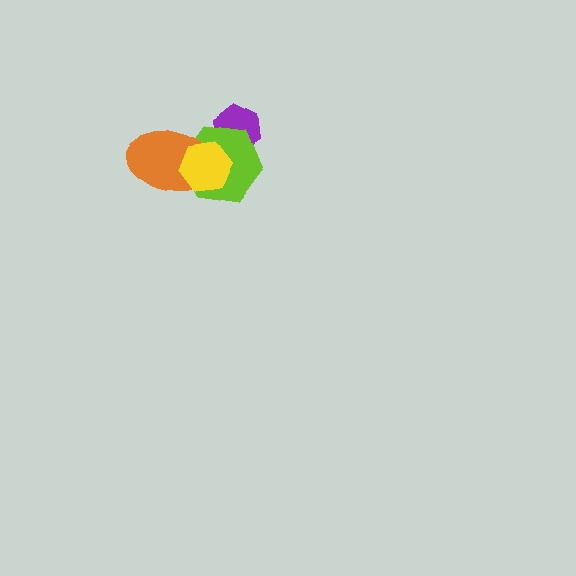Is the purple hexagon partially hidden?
Yes, it is partially covered by another shape.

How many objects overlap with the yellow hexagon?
2 objects overlap with the yellow hexagon.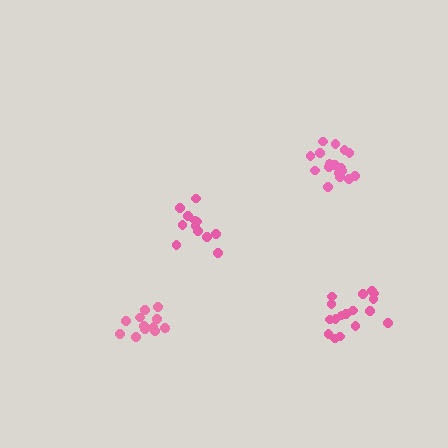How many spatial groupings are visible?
There are 4 spatial groupings.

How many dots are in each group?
Group 1: 14 dots, Group 2: 17 dots, Group 3: 12 dots, Group 4: 17 dots (60 total).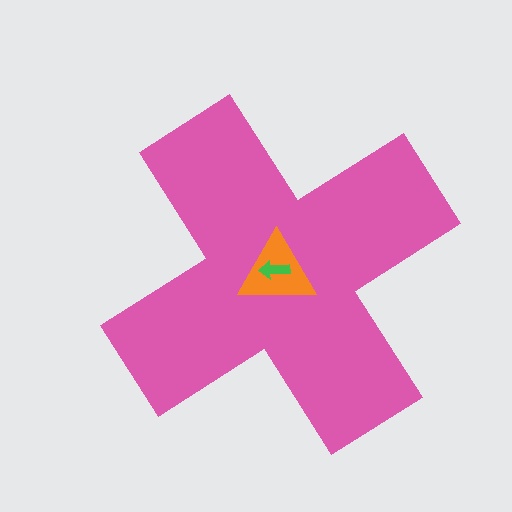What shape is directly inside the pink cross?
The orange triangle.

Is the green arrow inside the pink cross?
Yes.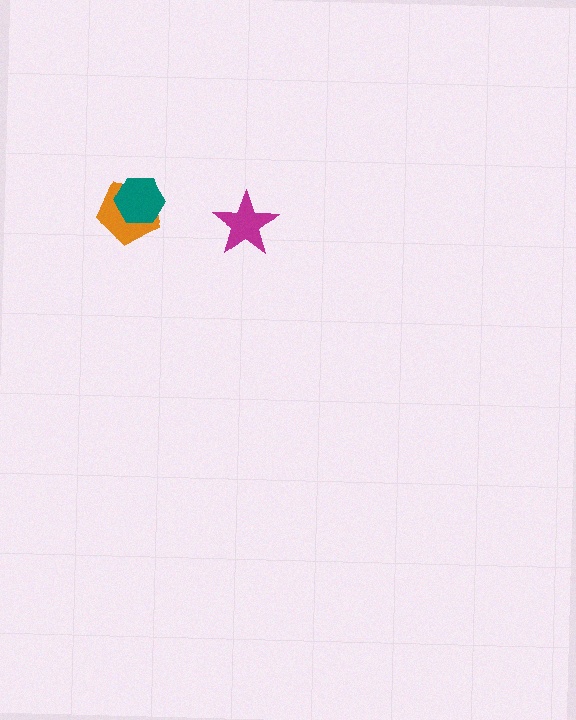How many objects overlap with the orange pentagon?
1 object overlaps with the orange pentagon.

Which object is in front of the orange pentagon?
The teal hexagon is in front of the orange pentagon.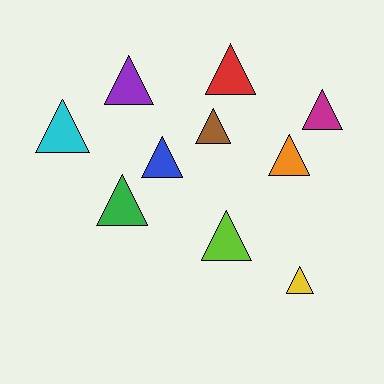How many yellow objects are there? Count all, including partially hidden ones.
There is 1 yellow object.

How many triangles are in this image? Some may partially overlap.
There are 10 triangles.